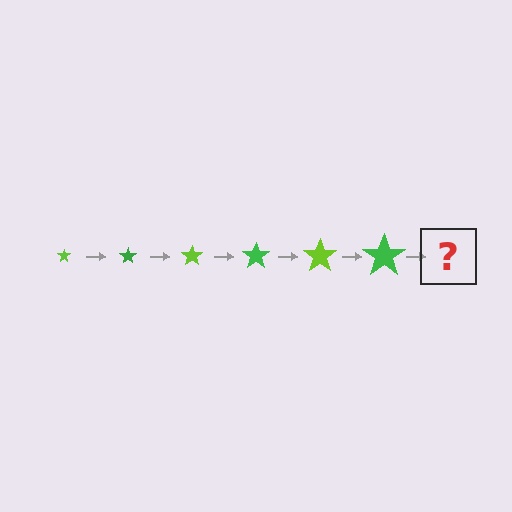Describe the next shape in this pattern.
It should be a lime star, larger than the previous one.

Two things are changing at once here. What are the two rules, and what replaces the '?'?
The two rules are that the star grows larger each step and the color cycles through lime and green. The '?' should be a lime star, larger than the previous one.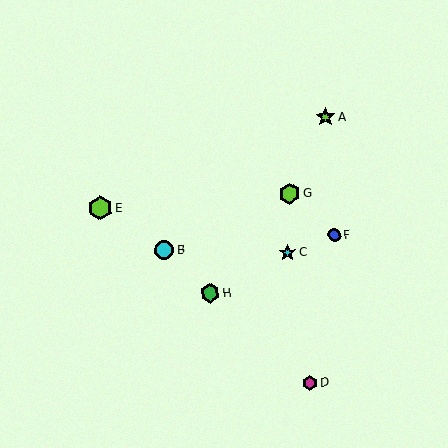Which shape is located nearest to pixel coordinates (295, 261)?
The cyan star (labeled C) at (288, 252) is nearest to that location.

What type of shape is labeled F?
Shape F is a blue circle.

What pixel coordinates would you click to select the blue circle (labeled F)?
Click at (334, 235) to select the blue circle F.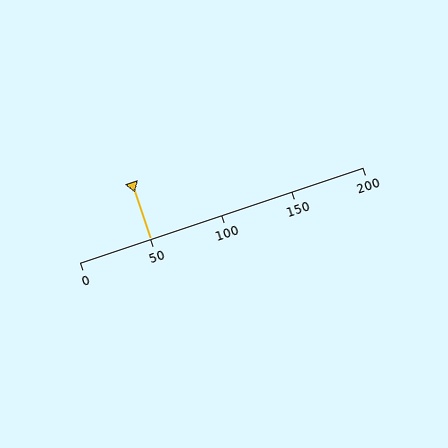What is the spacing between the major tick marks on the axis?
The major ticks are spaced 50 apart.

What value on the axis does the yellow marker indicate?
The marker indicates approximately 50.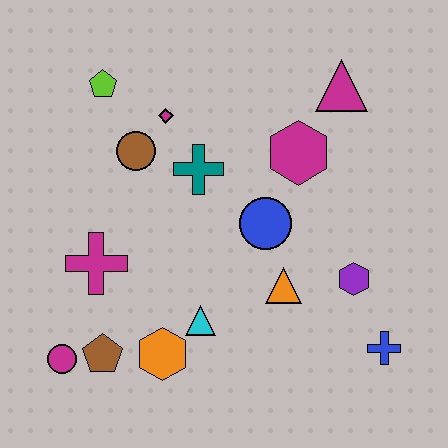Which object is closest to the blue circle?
The orange triangle is closest to the blue circle.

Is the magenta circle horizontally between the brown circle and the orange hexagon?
No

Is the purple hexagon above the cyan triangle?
Yes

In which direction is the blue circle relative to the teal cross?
The blue circle is to the right of the teal cross.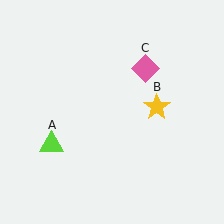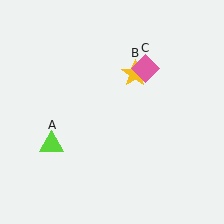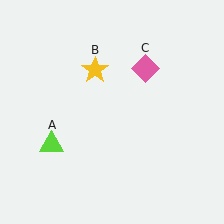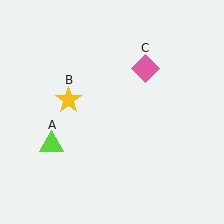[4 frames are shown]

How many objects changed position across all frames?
1 object changed position: yellow star (object B).